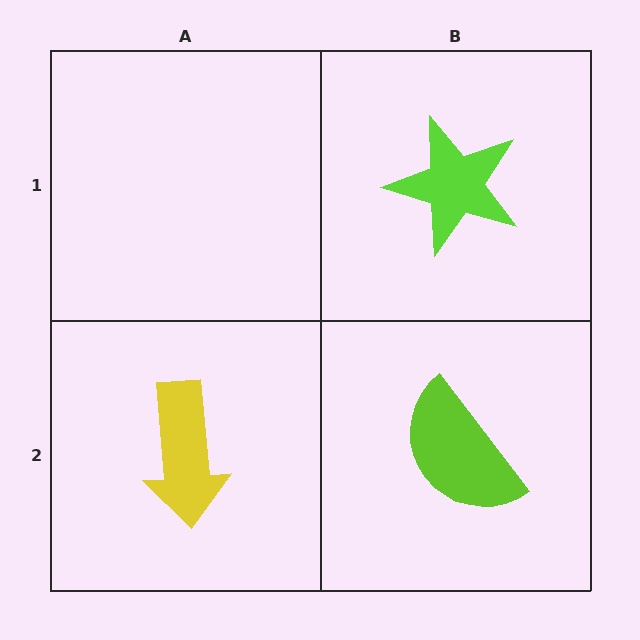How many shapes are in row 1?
1 shape.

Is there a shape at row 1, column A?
No, that cell is empty.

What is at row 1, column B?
A lime star.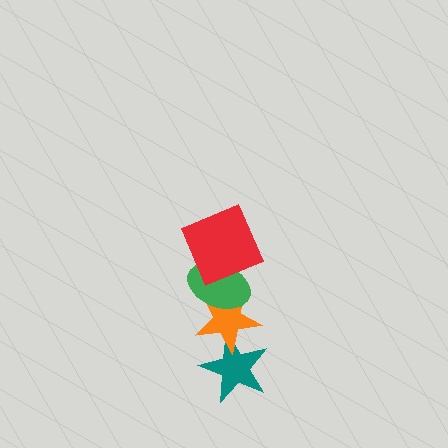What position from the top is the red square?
The red square is 1st from the top.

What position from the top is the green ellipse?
The green ellipse is 2nd from the top.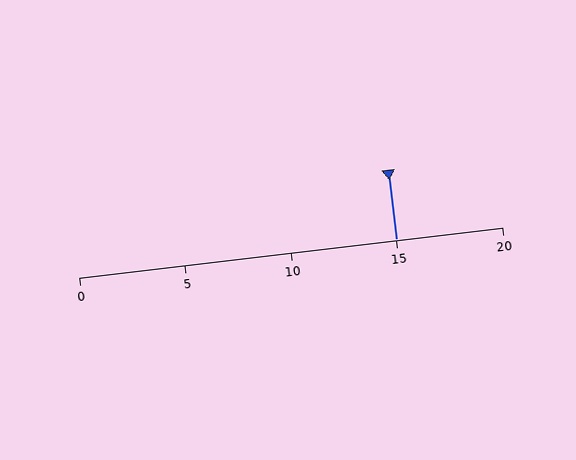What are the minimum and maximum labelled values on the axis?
The axis runs from 0 to 20.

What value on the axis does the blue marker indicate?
The marker indicates approximately 15.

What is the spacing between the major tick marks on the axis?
The major ticks are spaced 5 apart.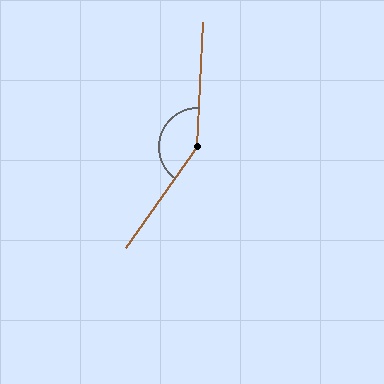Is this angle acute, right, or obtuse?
It is obtuse.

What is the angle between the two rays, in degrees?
Approximately 147 degrees.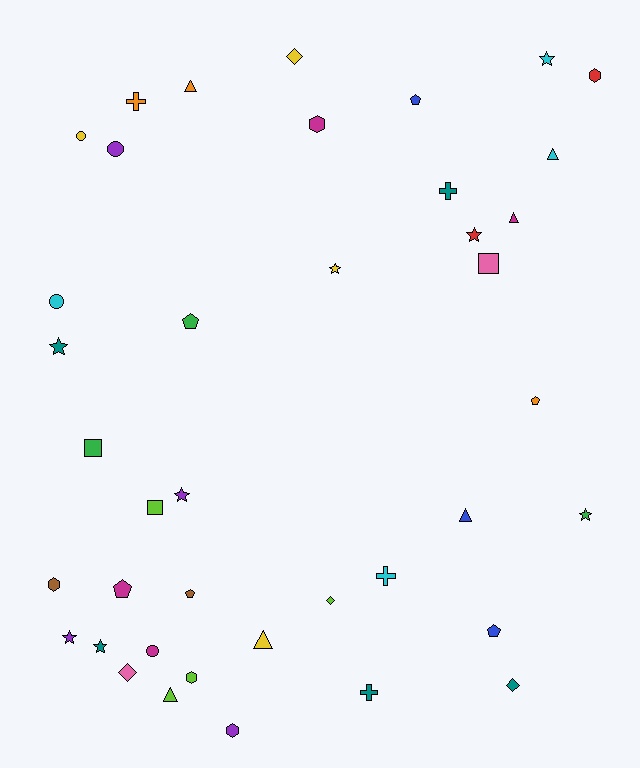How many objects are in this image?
There are 40 objects.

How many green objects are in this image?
There are 3 green objects.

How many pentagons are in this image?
There are 6 pentagons.